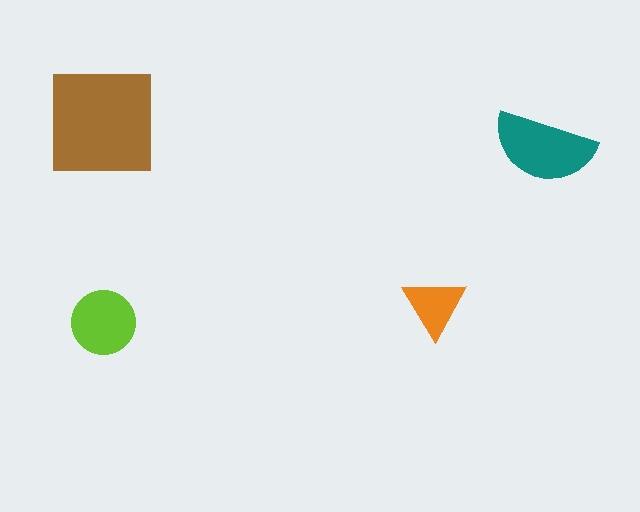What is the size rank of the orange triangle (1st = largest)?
4th.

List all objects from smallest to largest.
The orange triangle, the lime circle, the teal semicircle, the brown square.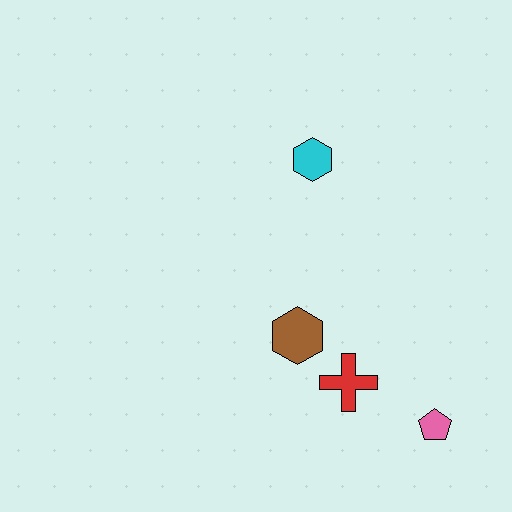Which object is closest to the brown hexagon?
The red cross is closest to the brown hexagon.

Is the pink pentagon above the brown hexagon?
No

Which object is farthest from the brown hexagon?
The cyan hexagon is farthest from the brown hexagon.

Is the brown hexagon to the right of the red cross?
No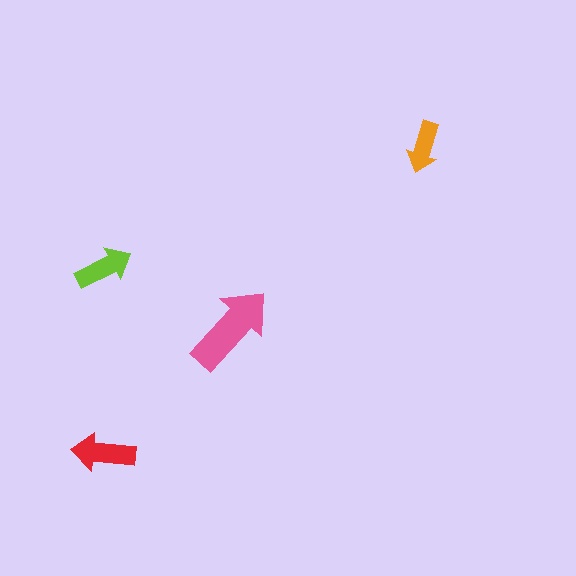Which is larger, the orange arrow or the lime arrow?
The lime one.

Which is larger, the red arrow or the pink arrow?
The pink one.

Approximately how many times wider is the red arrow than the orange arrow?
About 1.5 times wider.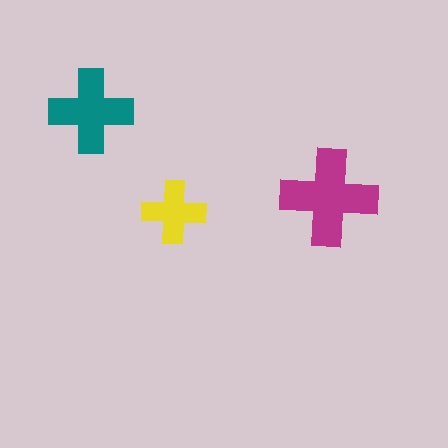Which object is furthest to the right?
The magenta cross is rightmost.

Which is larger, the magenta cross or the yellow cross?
The magenta one.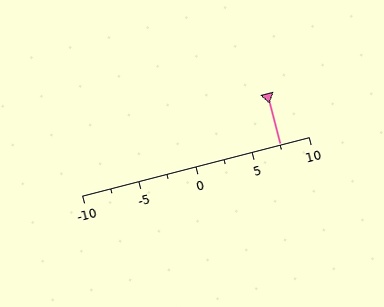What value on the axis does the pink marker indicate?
The marker indicates approximately 7.5.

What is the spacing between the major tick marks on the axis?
The major ticks are spaced 5 apart.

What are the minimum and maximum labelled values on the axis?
The axis runs from -10 to 10.